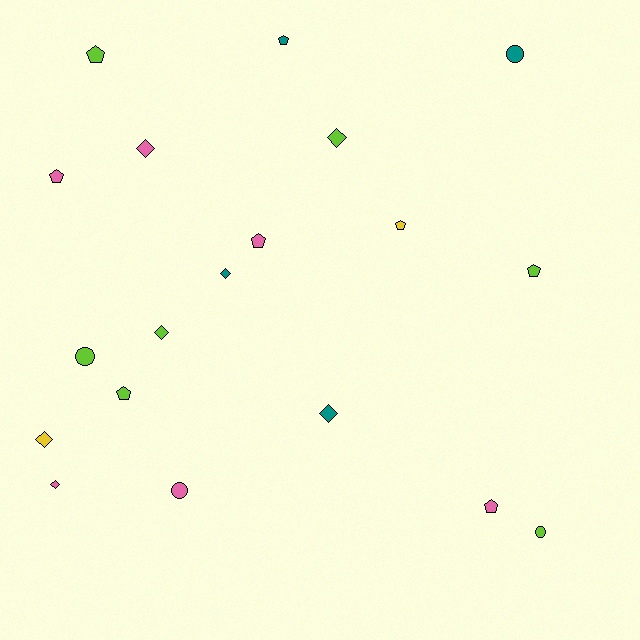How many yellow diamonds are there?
There is 1 yellow diamond.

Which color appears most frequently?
Lime, with 7 objects.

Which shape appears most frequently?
Pentagon, with 8 objects.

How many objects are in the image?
There are 19 objects.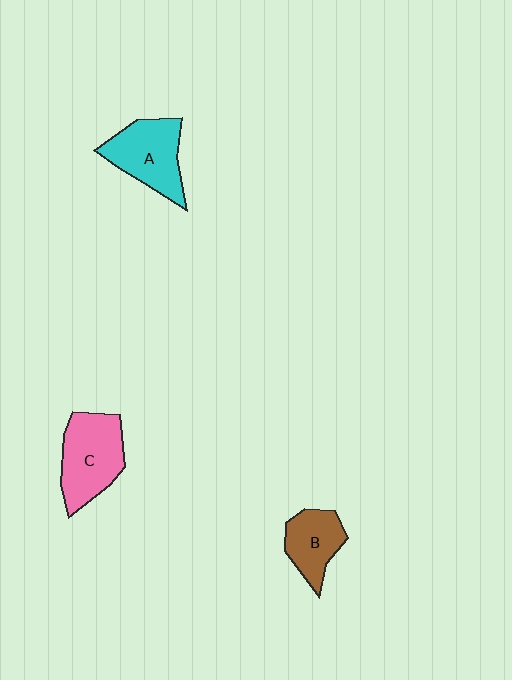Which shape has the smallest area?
Shape B (brown).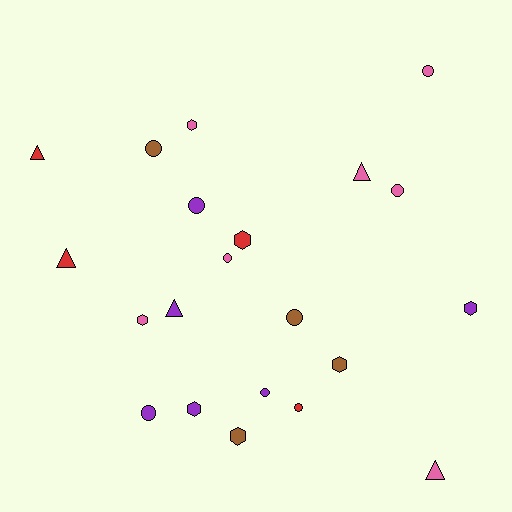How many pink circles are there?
There are 3 pink circles.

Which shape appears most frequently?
Circle, with 9 objects.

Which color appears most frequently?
Pink, with 7 objects.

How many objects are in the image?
There are 21 objects.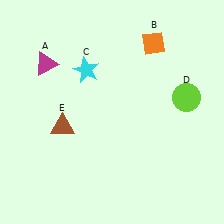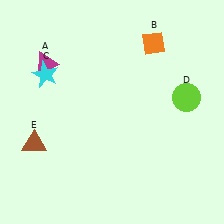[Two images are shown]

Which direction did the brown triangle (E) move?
The brown triangle (E) moved left.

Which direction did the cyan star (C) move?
The cyan star (C) moved left.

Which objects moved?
The objects that moved are: the cyan star (C), the brown triangle (E).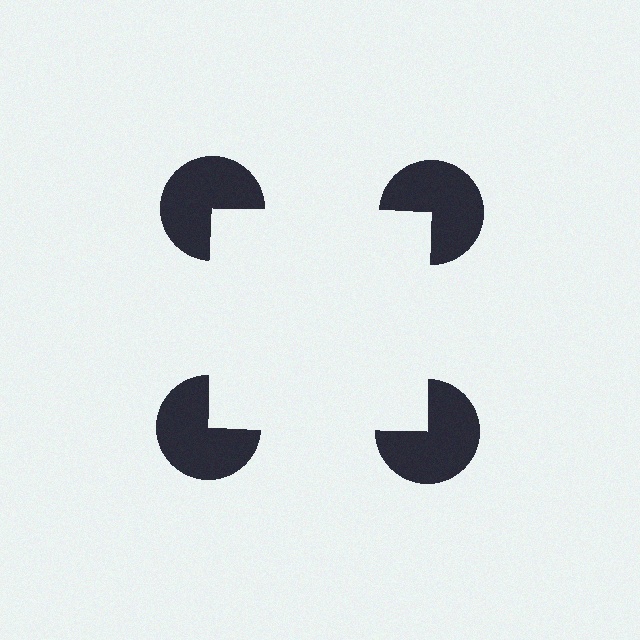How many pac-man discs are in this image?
There are 4 — one at each vertex of the illusory square.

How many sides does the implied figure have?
4 sides.